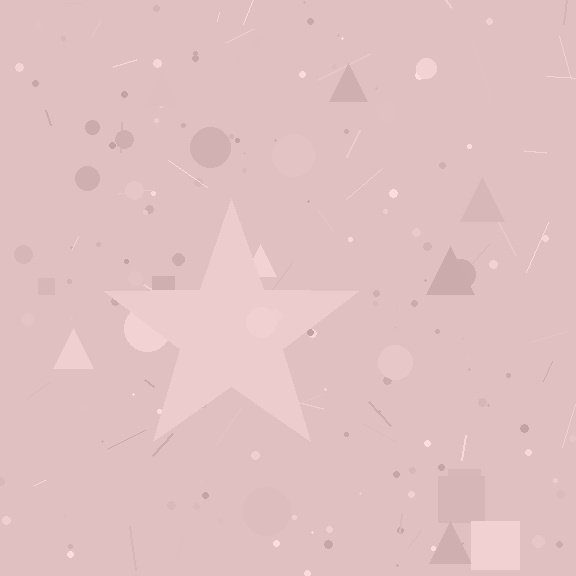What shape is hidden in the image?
A star is hidden in the image.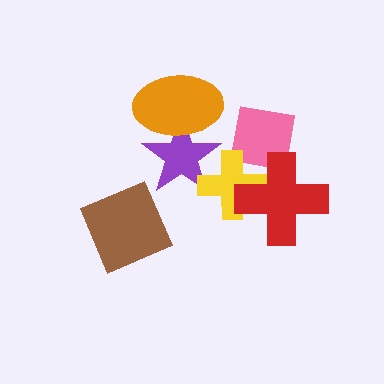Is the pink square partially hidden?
Yes, it is partially covered by another shape.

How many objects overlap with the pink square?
2 objects overlap with the pink square.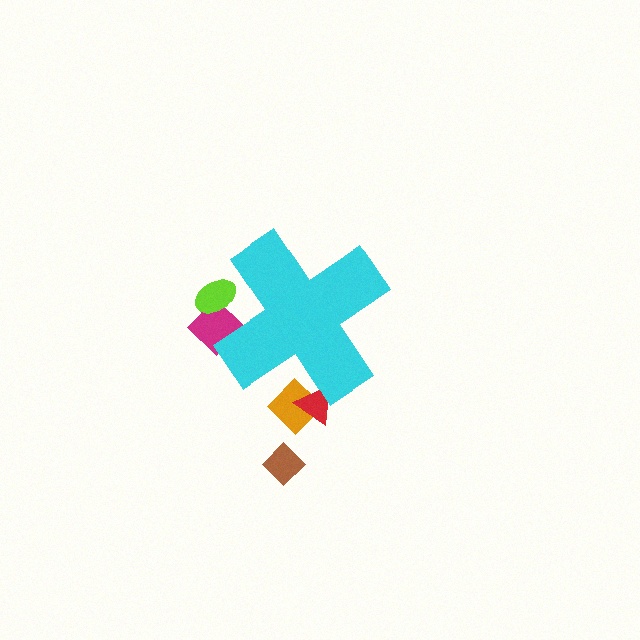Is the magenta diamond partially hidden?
Yes, the magenta diamond is partially hidden behind the cyan cross.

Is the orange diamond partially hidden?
Yes, the orange diamond is partially hidden behind the cyan cross.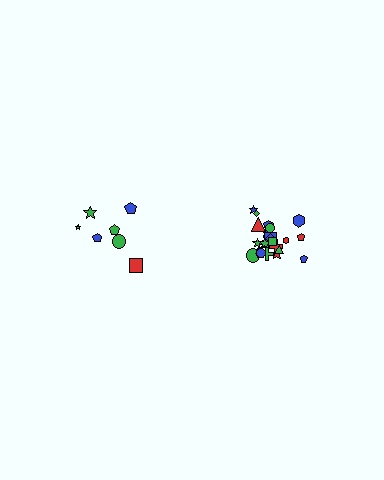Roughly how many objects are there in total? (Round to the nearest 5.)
Roughly 30 objects in total.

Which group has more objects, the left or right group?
The right group.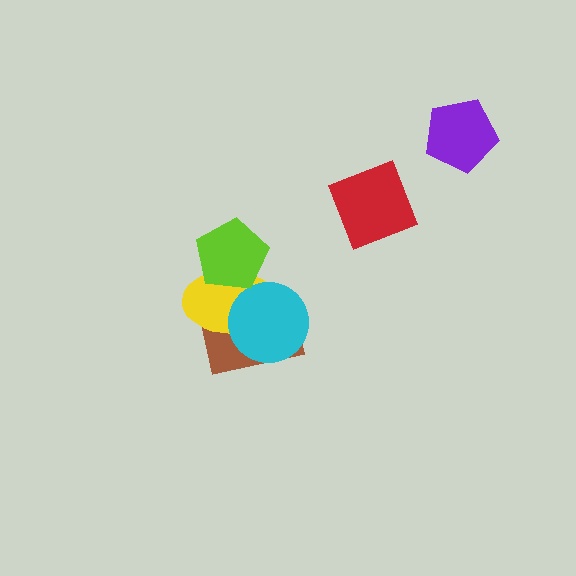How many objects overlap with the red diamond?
0 objects overlap with the red diamond.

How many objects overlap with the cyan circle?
2 objects overlap with the cyan circle.